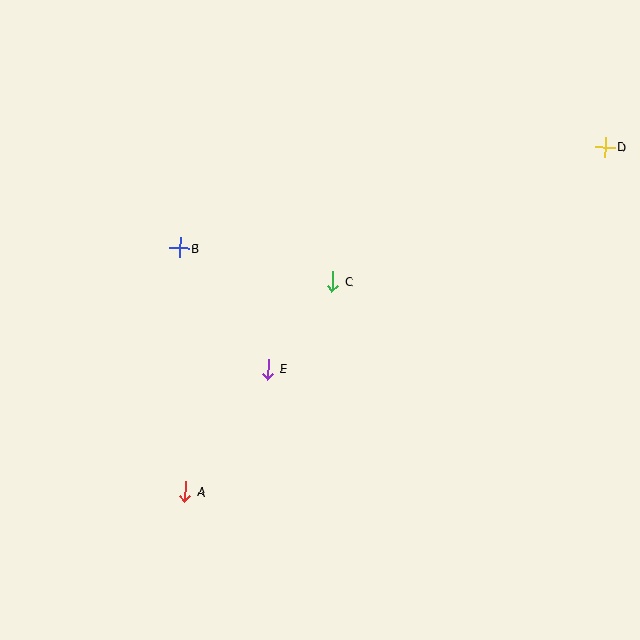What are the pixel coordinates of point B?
Point B is at (180, 248).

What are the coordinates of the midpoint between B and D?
The midpoint between B and D is at (392, 197).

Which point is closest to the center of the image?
Point C at (333, 281) is closest to the center.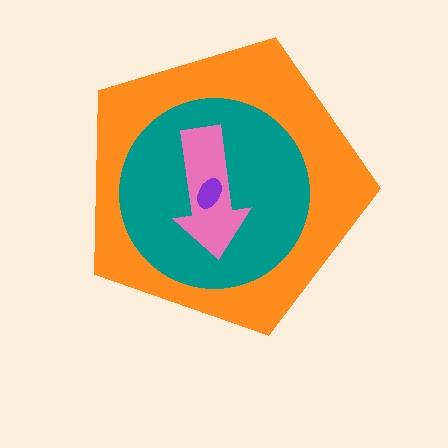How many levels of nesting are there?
4.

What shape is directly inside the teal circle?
The pink arrow.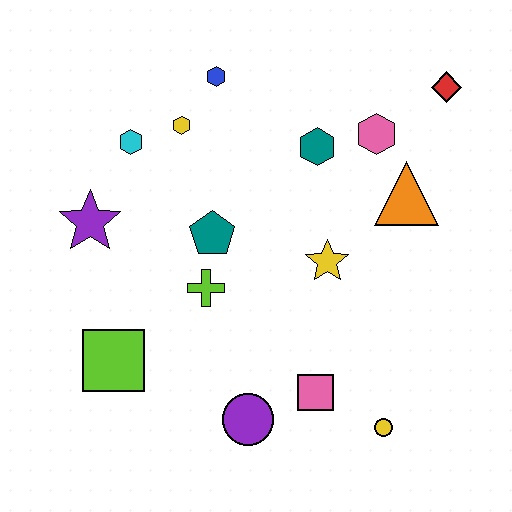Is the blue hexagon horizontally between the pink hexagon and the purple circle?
No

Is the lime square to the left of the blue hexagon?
Yes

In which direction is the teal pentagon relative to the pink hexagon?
The teal pentagon is to the left of the pink hexagon.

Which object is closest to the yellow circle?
The pink square is closest to the yellow circle.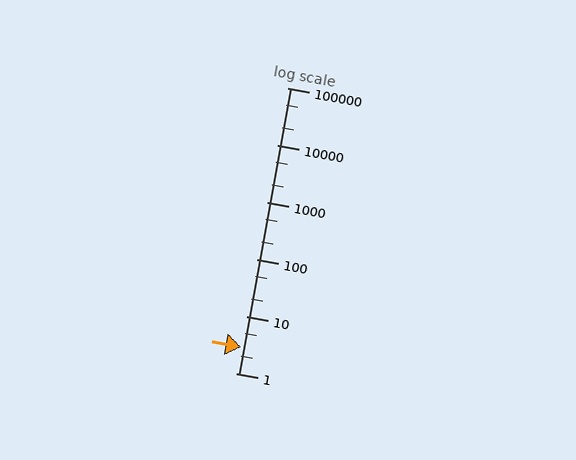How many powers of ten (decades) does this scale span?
The scale spans 5 decades, from 1 to 100000.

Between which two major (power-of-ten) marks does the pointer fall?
The pointer is between 1 and 10.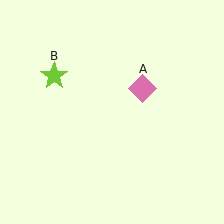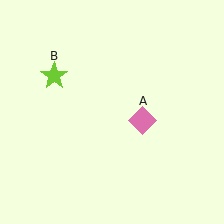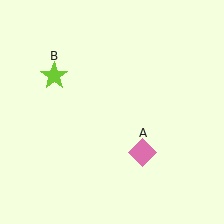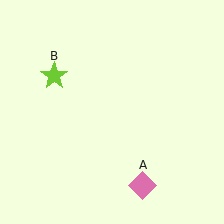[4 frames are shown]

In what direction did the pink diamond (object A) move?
The pink diamond (object A) moved down.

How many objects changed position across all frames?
1 object changed position: pink diamond (object A).